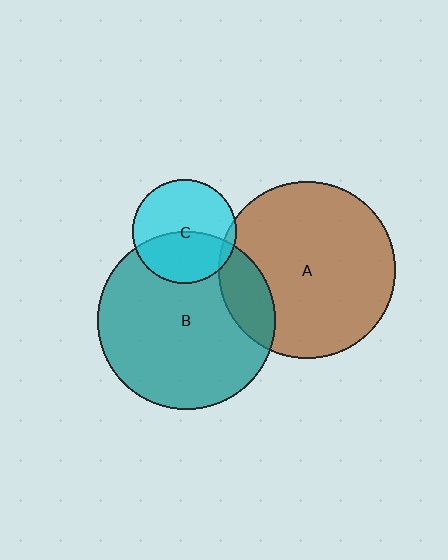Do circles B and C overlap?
Yes.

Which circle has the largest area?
Circle B (teal).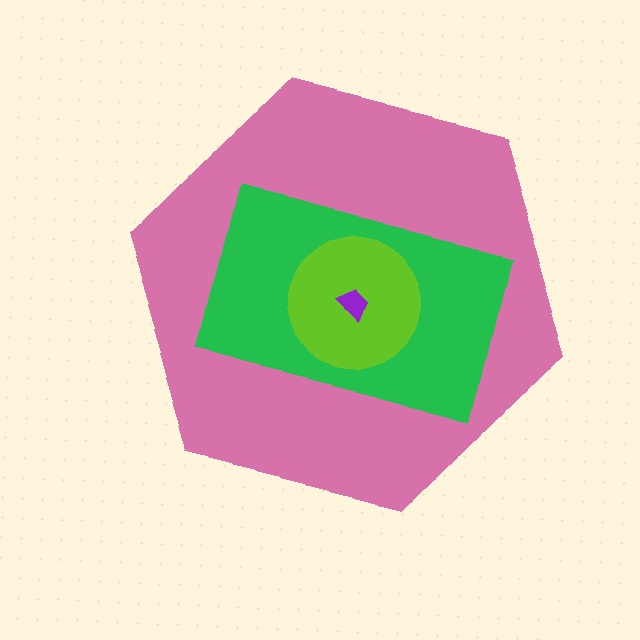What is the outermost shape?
The pink hexagon.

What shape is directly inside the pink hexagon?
The green rectangle.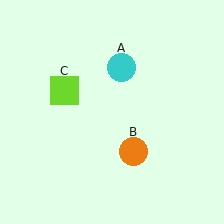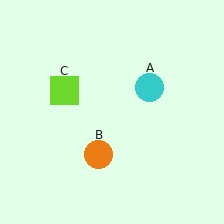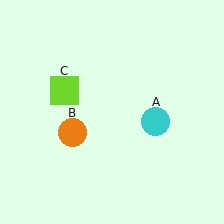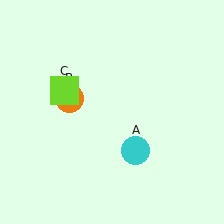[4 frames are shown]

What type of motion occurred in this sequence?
The cyan circle (object A), orange circle (object B) rotated clockwise around the center of the scene.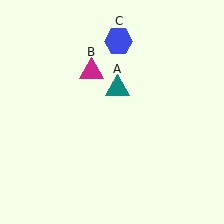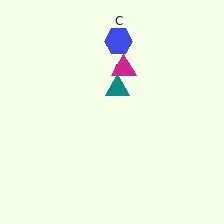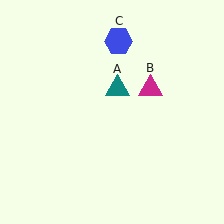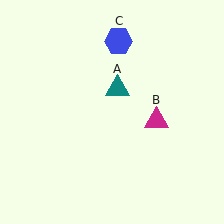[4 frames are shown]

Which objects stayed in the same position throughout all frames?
Teal triangle (object A) and blue hexagon (object C) remained stationary.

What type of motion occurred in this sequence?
The magenta triangle (object B) rotated clockwise around the center of the scene.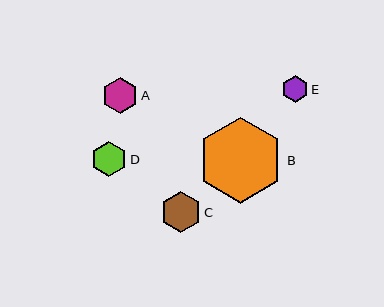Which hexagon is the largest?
Hexagon B is the largest with a size of approximately 86 pixels.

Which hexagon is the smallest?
Hexagon E is the smallest with a size of approximately 26 pixels.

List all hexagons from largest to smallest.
From largest to smallest: B, C, A, D, E.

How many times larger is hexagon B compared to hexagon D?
Hexagon B is approximately 2.5 times the size of hexagon D.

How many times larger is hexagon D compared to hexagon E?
Hexagon D is approximately 1.3 times the size of hexagon E.